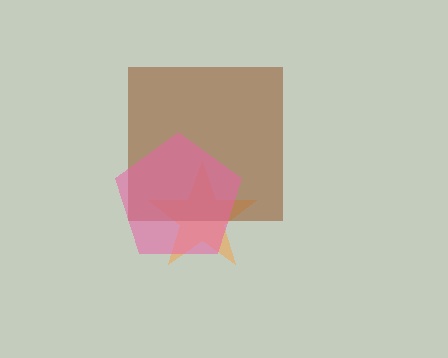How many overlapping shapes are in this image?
There are 3 overlapping shapes in the image.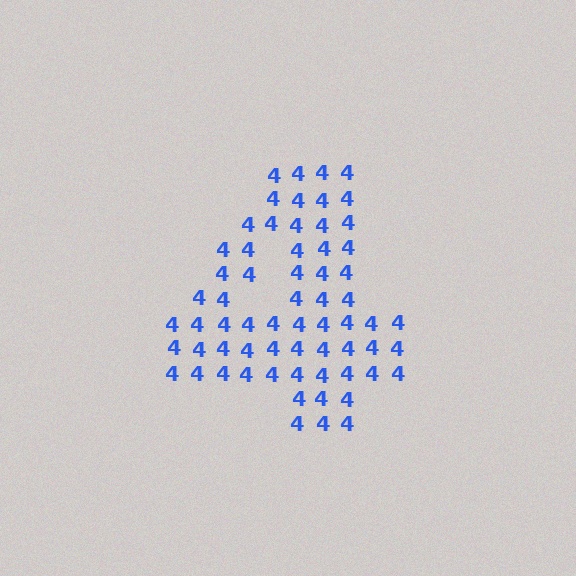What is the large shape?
The large shape is the digit 4.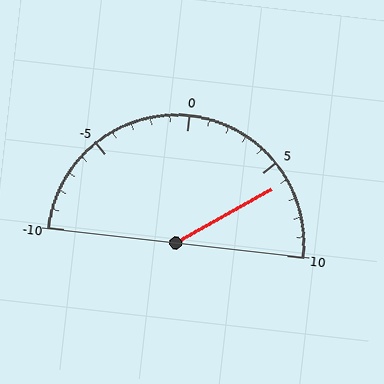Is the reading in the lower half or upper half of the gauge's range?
The reading is in the upper half of the range (-10 to 10).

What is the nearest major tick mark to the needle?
The nearest major tick mark is 5.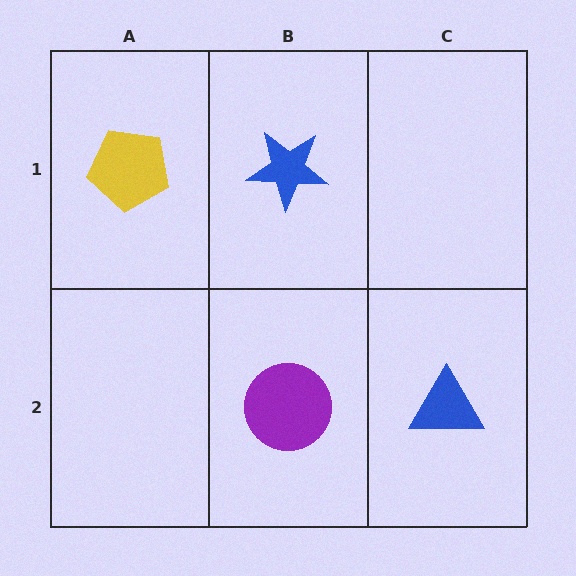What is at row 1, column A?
A yellow pentagon.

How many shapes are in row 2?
2 shapes.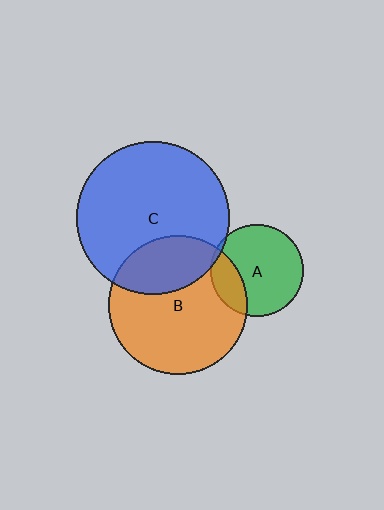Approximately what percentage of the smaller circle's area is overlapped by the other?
Approximately 30%.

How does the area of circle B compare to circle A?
Approximately 2.2 times.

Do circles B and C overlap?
Yes.